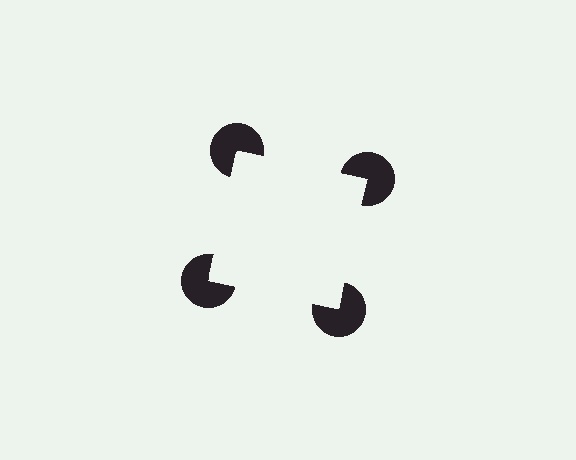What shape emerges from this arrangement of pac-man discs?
An illusory square — its edges are inferred from the aligned wedge cuts in the pac-man discs, not physically drawn.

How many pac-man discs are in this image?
There are 4 — one at each vertex of the illusory square.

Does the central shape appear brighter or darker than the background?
It typically appears slightly brighter than the background, even though no actual brightness change is drawn.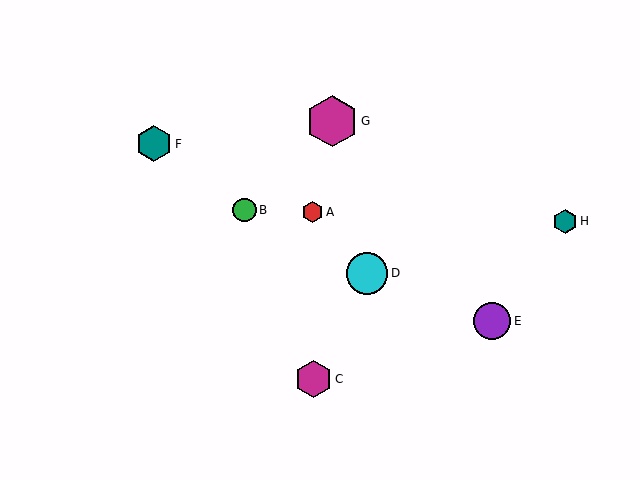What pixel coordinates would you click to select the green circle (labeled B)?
Click at (245, 210) to select the green circle B.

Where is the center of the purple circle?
The center of the purple circle is at (492, 321).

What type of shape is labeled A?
Shape A is a red hexagon.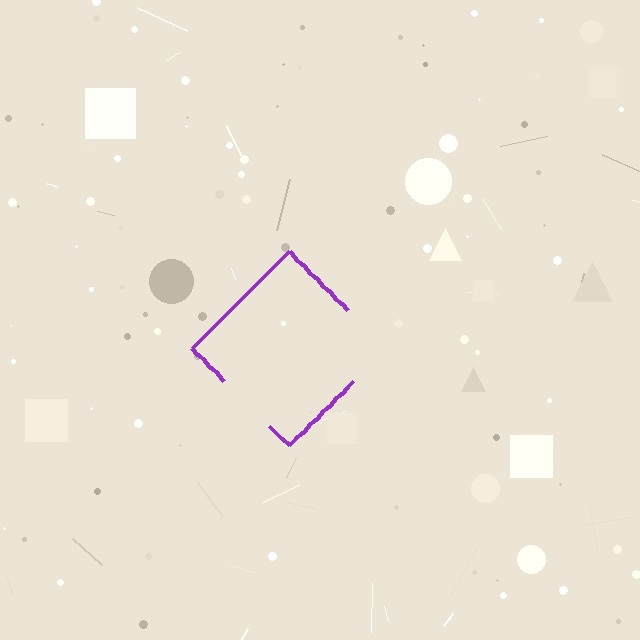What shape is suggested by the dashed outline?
The dashed outline suggests a diamond.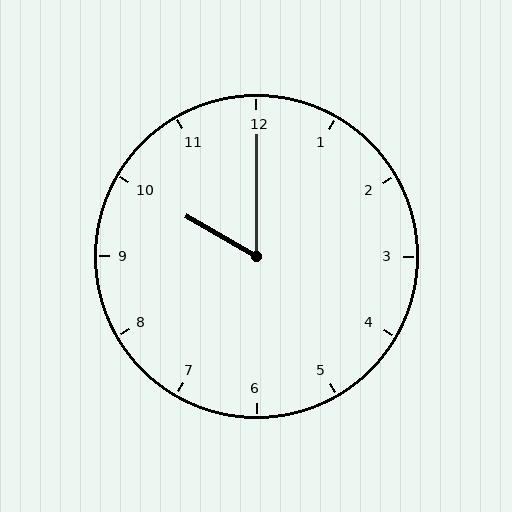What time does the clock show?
10:00.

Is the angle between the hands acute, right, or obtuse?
It is acute.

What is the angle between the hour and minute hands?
Approximately 60 degrees.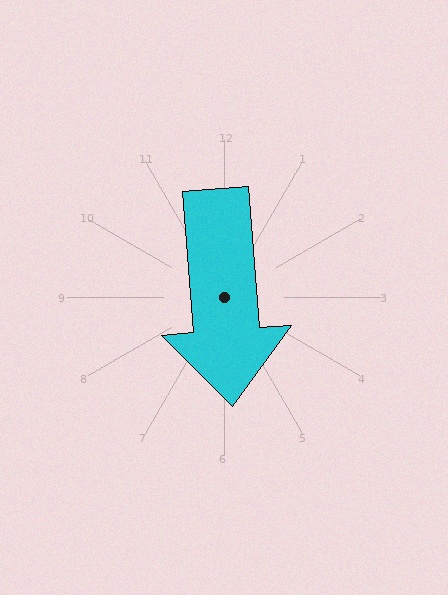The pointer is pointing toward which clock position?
Roughly 6 o'clock.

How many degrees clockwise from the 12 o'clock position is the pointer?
Approximately 176 degrees.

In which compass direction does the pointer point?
South.